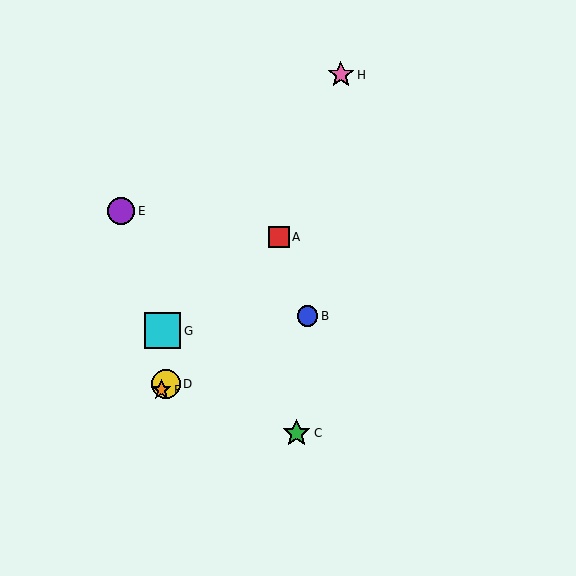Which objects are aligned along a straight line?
Objects A, D, F are aligned along a straight line.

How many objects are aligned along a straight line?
3 objects (A, D, F) are aligned along a straight line.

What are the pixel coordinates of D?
Object D is at (166, 384).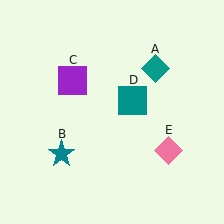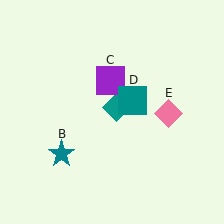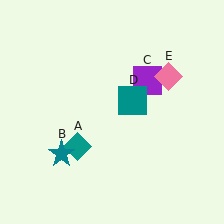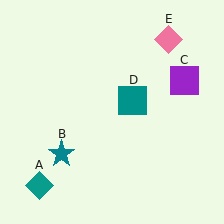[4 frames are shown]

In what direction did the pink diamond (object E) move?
The pink diamond (object E) moved up.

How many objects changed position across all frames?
3 objects changed position: teal diamond (object A), purple square (object C), pink diamond (object E).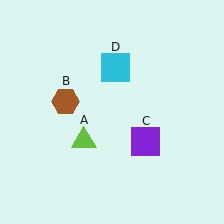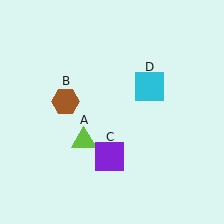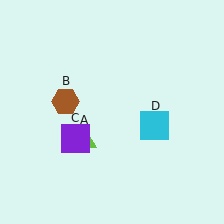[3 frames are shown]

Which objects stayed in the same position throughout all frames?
Lime triangle (object A) and brown hexagon (object B) remained stationary.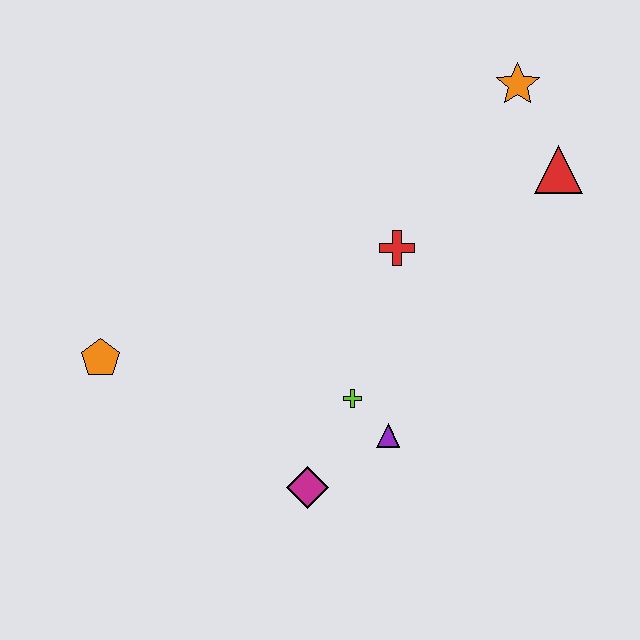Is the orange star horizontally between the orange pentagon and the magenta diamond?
No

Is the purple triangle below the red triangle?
Yes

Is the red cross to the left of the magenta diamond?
No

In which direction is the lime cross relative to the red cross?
The lime cross is below the red cross.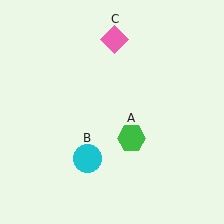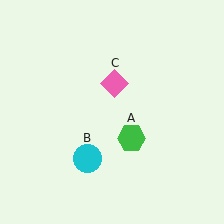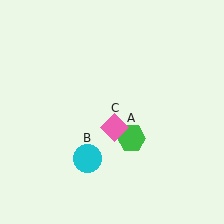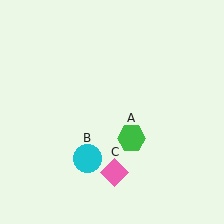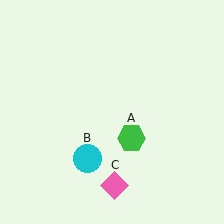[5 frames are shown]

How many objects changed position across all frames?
1 object changed position: pink diamond (object C).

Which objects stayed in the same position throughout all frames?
Green hexagon (object A) and cyan circle (object B) remained stationary.